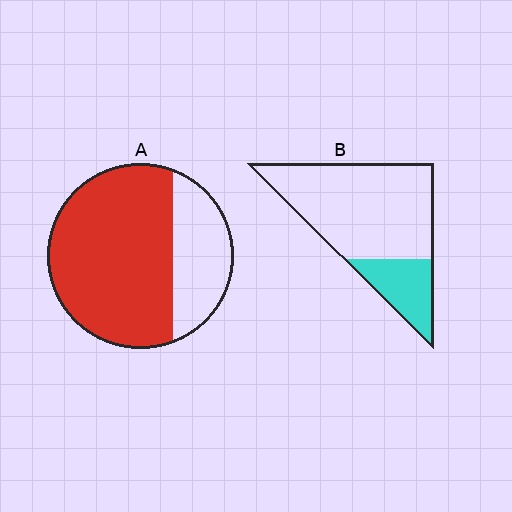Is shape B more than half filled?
No.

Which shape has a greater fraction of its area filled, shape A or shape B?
Shape A.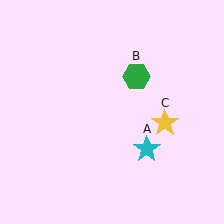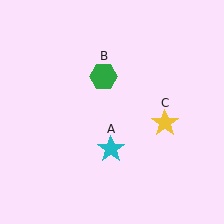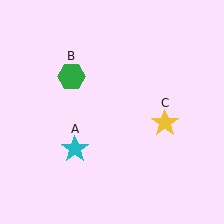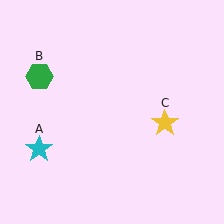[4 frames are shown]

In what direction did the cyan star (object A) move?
The cyan star (object A) moved left.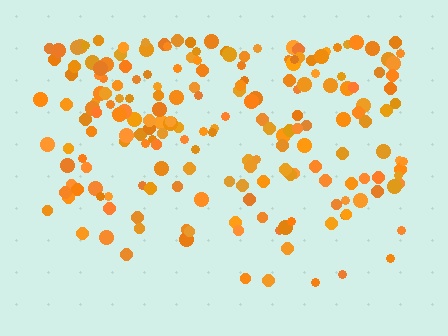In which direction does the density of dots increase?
From bottom to top, with the top side densest.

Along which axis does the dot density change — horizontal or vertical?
Vertical.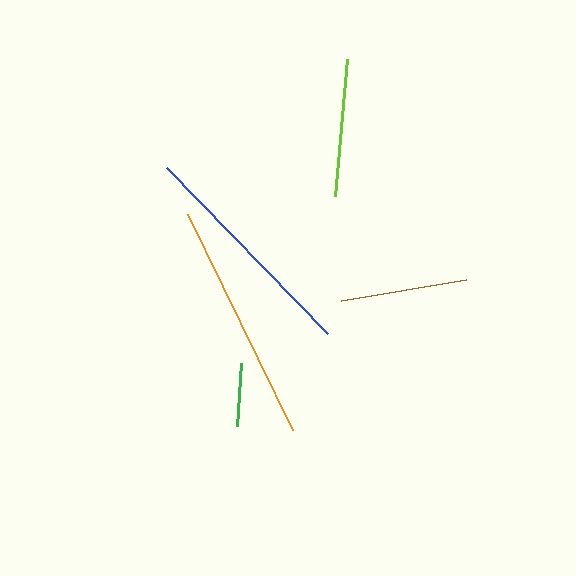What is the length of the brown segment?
The brown segment is approximately 127 pixels long.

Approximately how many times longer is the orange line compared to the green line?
The orange line is approximately 3.8 times the length of the green line.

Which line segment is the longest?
The orange line is the longest at approximately 240 pixels.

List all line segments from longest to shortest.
From longest to shortest: orange, blue, lime, brown, green.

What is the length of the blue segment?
The blue segment is approximately 231 pixels long.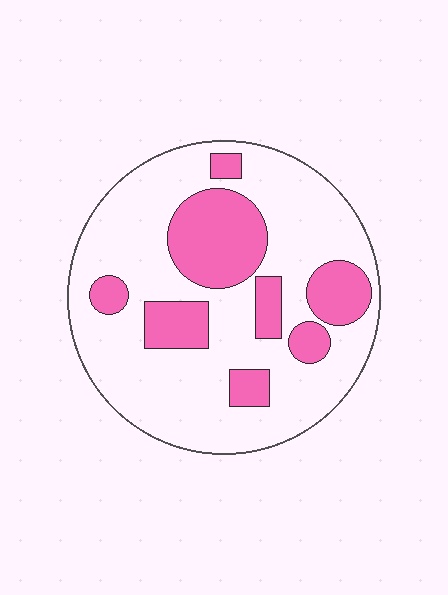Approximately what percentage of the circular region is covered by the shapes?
Approximately 25%.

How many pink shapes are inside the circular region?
8.